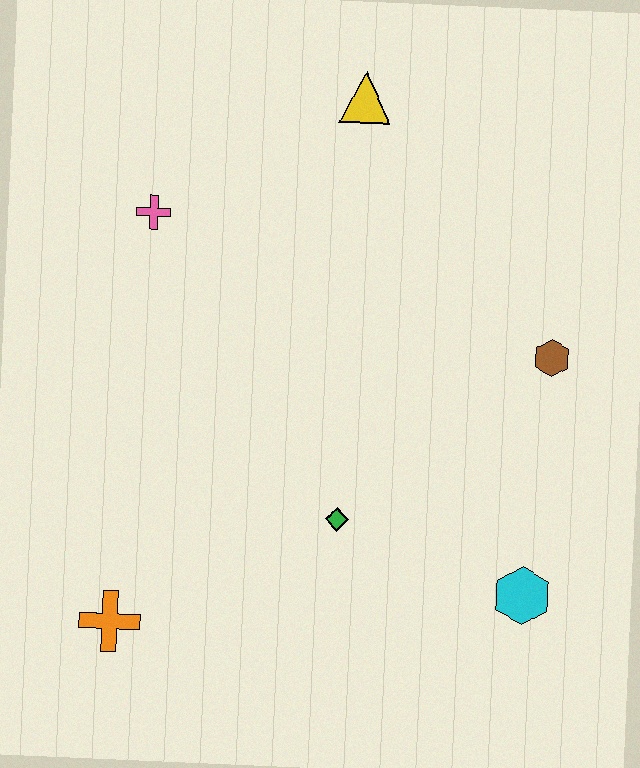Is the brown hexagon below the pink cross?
Yes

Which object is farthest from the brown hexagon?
The orange cross is farthest from the brown hexagon.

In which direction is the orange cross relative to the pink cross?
The orange cross is below the pink cross.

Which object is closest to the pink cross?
The yellow triangle is closest to the pink cross.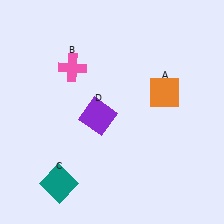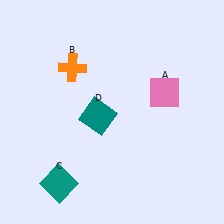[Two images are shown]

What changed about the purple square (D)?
In Image 1, D is purple. In Image 2, it changed to teal.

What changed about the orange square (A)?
In Image 1, A is orange. In Image 2, it changed to pink.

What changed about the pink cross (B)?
In Image 1, B is pink. In Image 2, it changed to orange.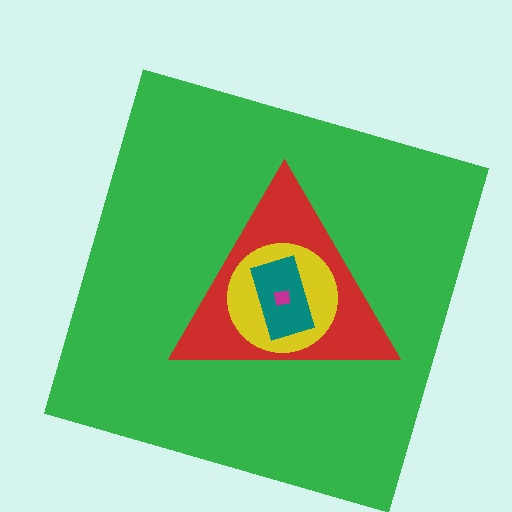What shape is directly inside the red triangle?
The yellow circle.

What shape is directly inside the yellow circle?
The teal rectangle.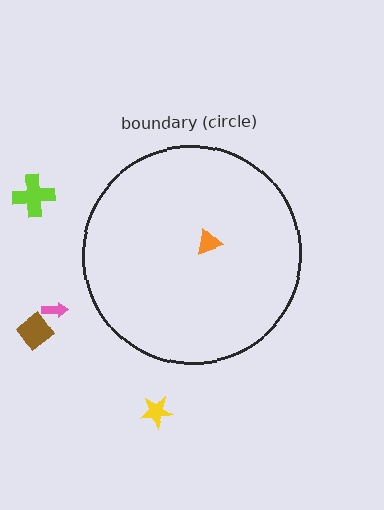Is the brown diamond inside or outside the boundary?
Outside.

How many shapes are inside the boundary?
1 inside, 4 outside.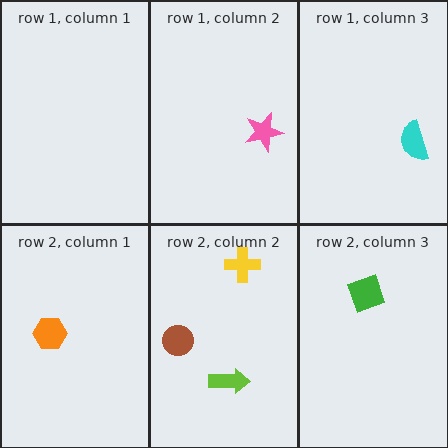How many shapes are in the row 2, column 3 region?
1.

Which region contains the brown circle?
The row 2, column 2 region.